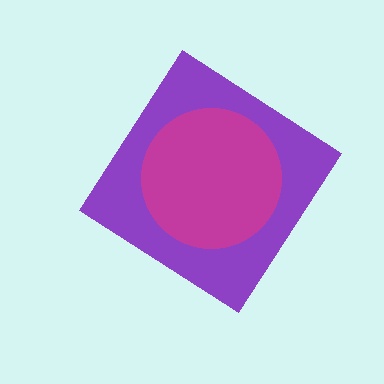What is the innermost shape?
The magenta circle.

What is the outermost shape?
The purple diamond.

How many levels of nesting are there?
2.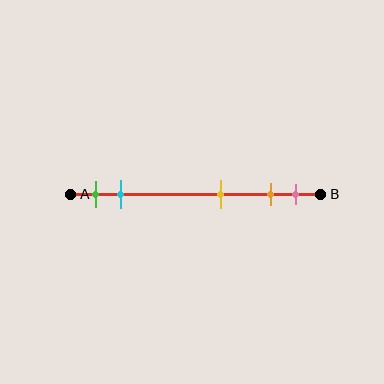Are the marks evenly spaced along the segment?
No, the marks are not evenly spaced.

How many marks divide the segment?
There are 5 marks dividing the segment.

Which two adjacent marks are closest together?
The orange and pink marks are the closest adjacent pair.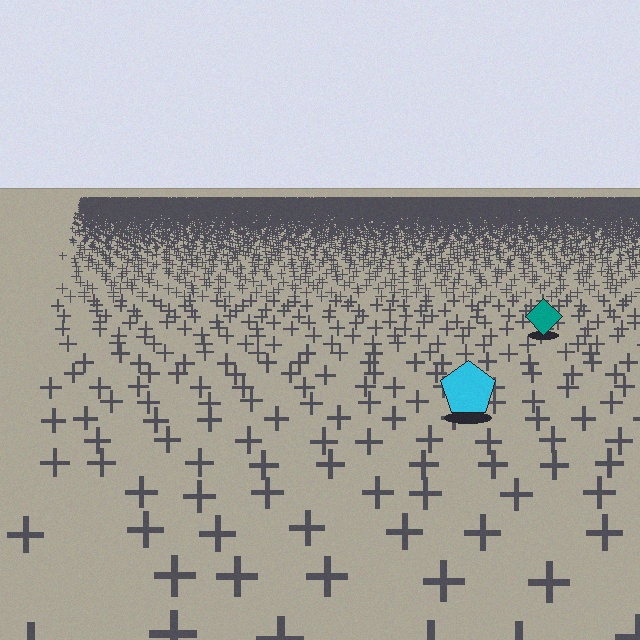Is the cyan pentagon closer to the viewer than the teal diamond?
Yes. The cyan pentagon is closer — you can tell from the texture gradient: the ground texture is coarser near it.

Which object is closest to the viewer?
The cyan pentagon is closest. The texture marks near it are larger and more spread out.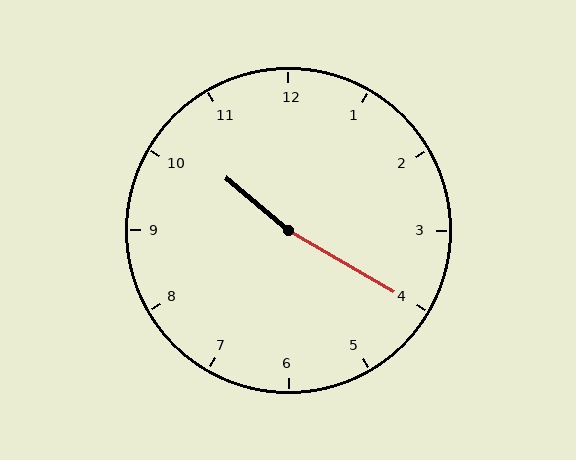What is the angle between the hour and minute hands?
Approximately 170 degrees.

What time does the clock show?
10:20.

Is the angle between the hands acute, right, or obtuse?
It is obtuse.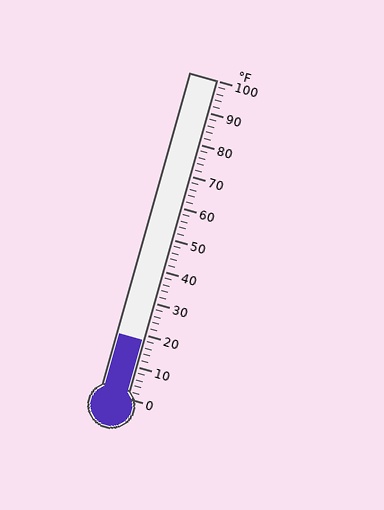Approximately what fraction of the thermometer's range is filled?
The thermometer is filled to approximately 20% of its range.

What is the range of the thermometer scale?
The thermometer scale ranges from 0°F to 100°F.